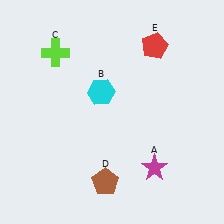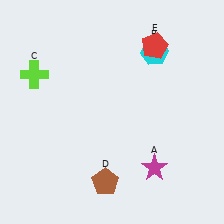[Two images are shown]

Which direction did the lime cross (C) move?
The lime cross (C) moved down.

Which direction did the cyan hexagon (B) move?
The cyan hexagon (B) moved right.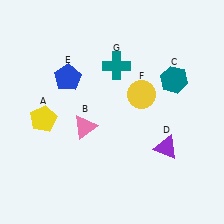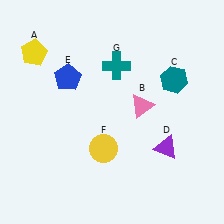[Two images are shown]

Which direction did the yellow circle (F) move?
The yellow circle (F) moved down.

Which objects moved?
The objects that moved are: the yellow pentagon (A), the pink triangle (B), the yellow circle (F).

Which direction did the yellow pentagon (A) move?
The yellow pentagon (A) moved up.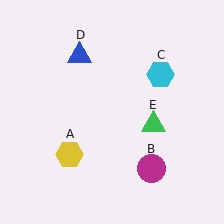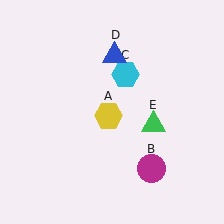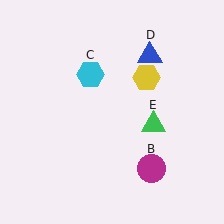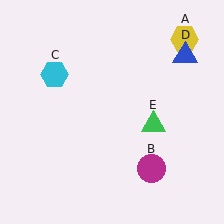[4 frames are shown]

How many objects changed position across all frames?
3 objects changed position: yellow hexagon (object A), cyan hexagon (object C), blue triangle (object D).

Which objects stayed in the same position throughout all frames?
Magenta circle (object B) and green triangle (object E) remained stationary.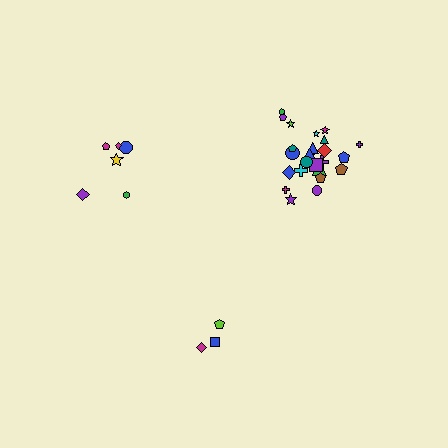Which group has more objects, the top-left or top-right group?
The top-right group.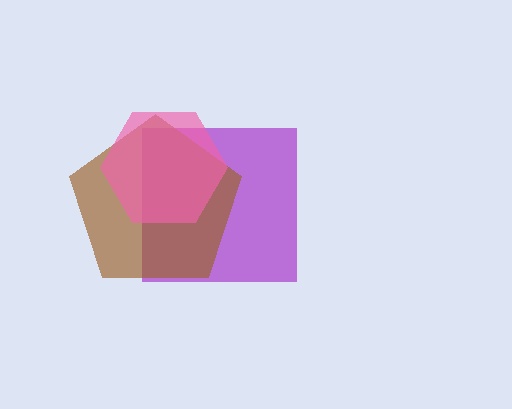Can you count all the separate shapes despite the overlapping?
Yes, there are 3 separate shapes.